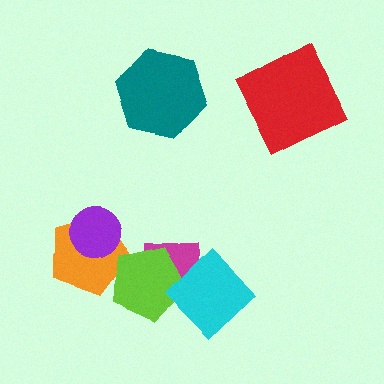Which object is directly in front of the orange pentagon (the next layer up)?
The purple circle is directly in front of the orange pentagon.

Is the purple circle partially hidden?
No, no other shape covers it.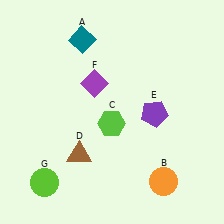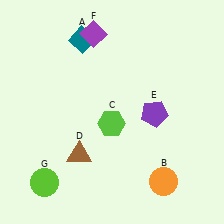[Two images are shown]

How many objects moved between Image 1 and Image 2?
1 object moved between the two images.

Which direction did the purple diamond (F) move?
The purple diamond (F) moved up.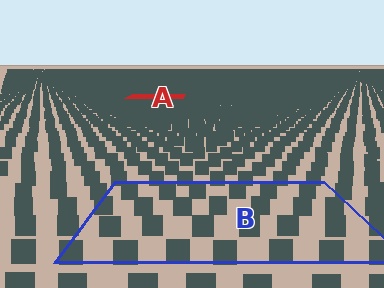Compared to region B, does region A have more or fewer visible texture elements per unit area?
Region A has more texture elements per unit area — they are packed more densely because it is farther away.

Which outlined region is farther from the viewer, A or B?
Region A is farther from the viewer — the texture elements inside it appear smaller and more densely packed.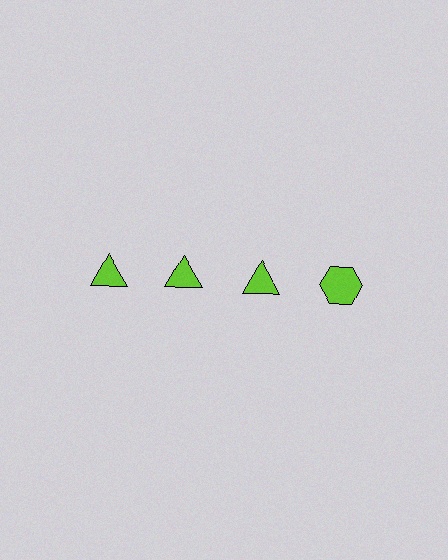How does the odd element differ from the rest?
It has a different shape: hexagon instead of triangle.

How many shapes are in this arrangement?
There are 4 shapes arranged in a grid pattern.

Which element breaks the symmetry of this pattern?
The lime hexagon in the top row, second from right column breaks the symmetry. All other shapes are lime triangles.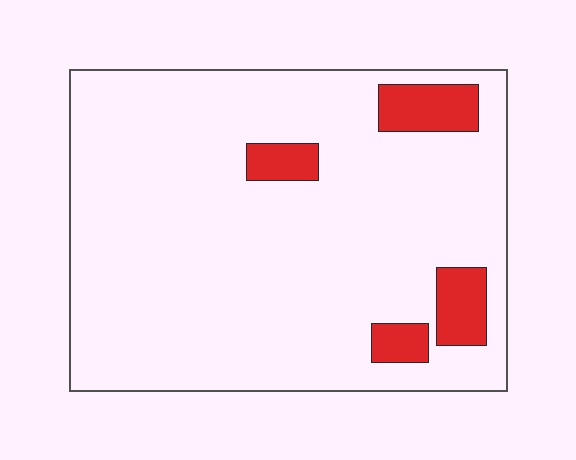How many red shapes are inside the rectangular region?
4.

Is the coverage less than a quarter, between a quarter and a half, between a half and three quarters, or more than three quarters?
Less than a quarter.